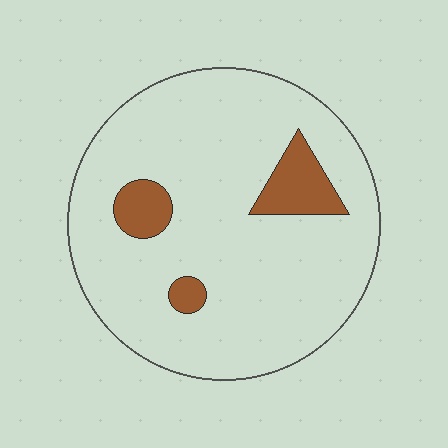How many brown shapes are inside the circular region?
3.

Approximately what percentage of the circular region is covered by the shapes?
Approximately 10%.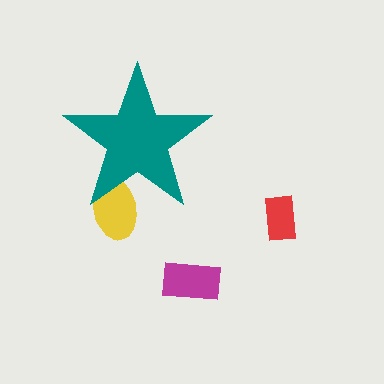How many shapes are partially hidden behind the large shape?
1 shape is partially hidden.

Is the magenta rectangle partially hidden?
No, the magenta rectangle is fully visible.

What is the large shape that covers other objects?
A teal star.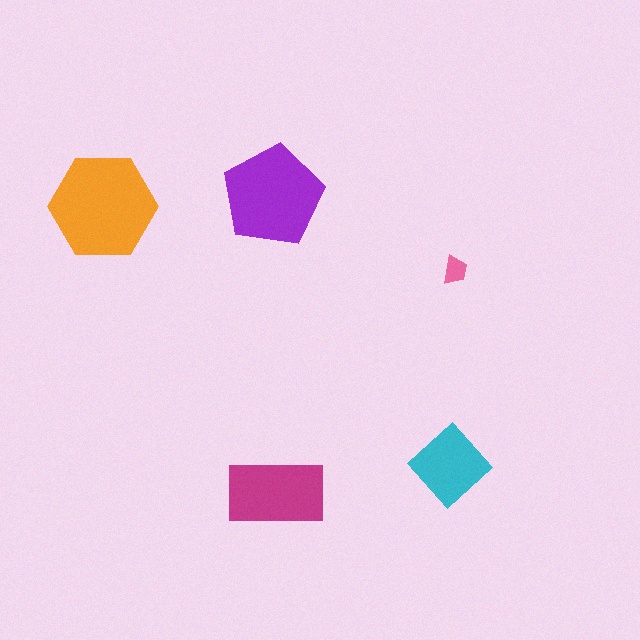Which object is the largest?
The orange hexagon.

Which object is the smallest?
The pink trapezoid.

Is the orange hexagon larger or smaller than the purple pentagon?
Larger.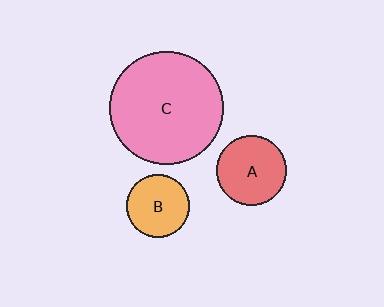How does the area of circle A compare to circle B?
Approximately 1.2 times.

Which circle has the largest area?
Circle C (pink).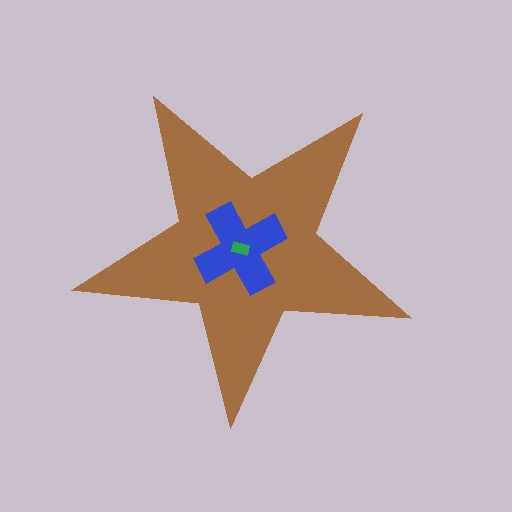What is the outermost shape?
The brown star.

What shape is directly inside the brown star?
The blue cross.